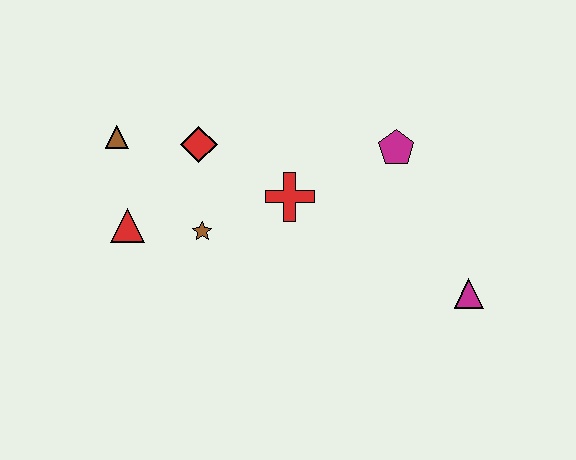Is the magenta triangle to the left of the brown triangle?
No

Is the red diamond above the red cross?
Yes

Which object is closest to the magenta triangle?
The magenta pentagon is closest to the magenta triangle.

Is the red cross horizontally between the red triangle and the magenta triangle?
Yes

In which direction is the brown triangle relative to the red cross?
The brown triangle is to the left of the red cross.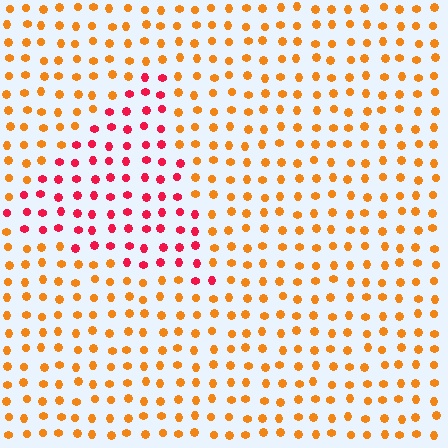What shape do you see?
I see a triangle.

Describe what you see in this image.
The image is filled with small orange elements in a uniform arrangement. A triangle-shaped region is visible where the elements are tinted to a slightly different hue, forming a subtle color boundary.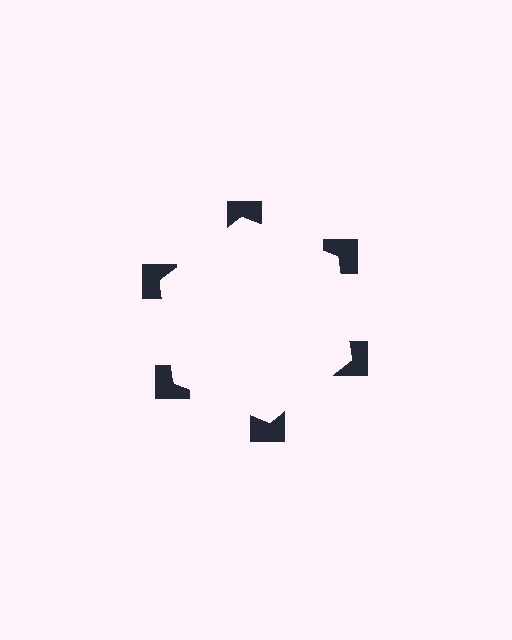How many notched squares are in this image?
There are 6 — one at each vertex of the illusory hexagon.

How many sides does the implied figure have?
6 sides.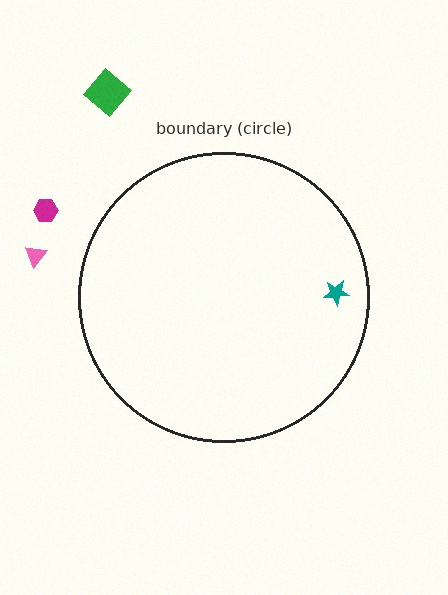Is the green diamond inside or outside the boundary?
Outside.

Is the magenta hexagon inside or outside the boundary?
Outside.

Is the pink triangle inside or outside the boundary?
Outside.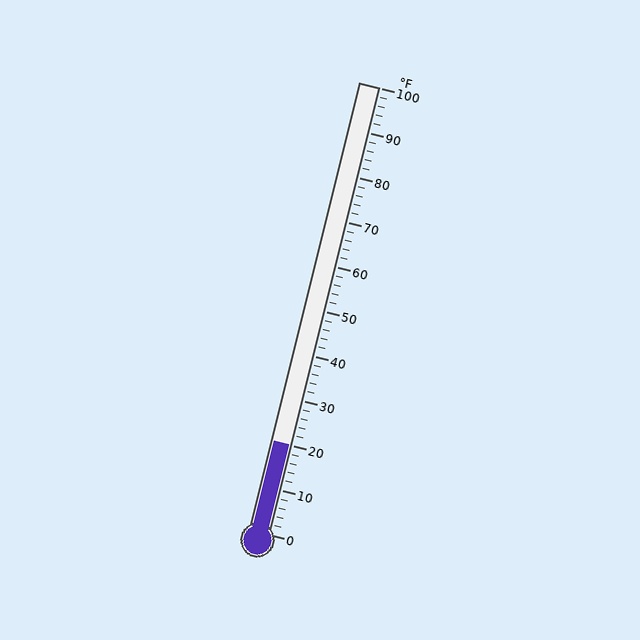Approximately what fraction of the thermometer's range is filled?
The thermometer is filled to approximately 20% of its range.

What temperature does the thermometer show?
The thermometer shows approximately 20°F.